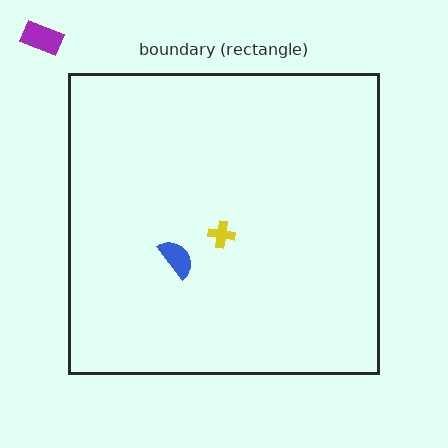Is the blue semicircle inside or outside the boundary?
Inside.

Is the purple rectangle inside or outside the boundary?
Outside.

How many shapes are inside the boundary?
2 inside, 1 outside.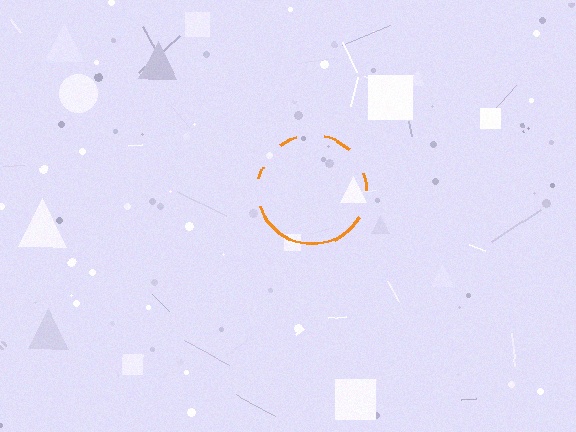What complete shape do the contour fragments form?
The contour fragments form a circle.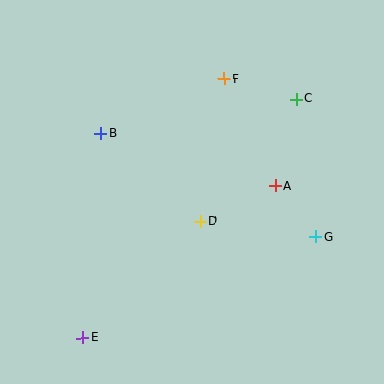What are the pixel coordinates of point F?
Point F is at (224, 79).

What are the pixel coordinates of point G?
Point G is at (316, 237).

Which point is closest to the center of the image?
Point D at (200, 221) is closest to the center.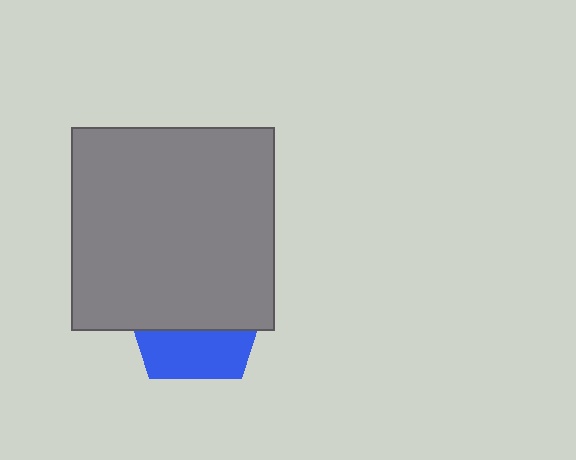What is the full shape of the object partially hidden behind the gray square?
The partially hidden object is a blue pentagon.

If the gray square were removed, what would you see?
You would see the complete blue pentagon.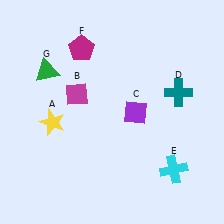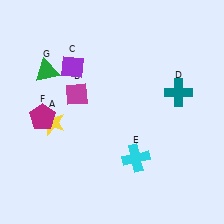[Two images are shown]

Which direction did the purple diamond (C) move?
The purple diamond (C) moved left.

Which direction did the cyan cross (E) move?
The cyan cross (E) moved left.